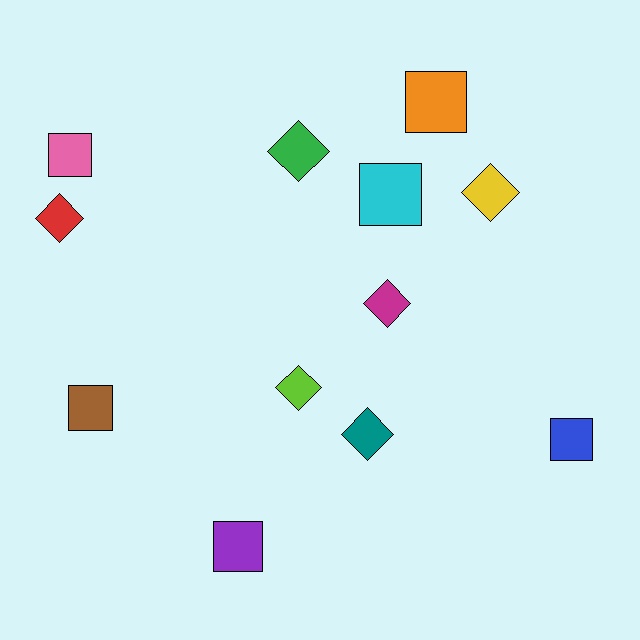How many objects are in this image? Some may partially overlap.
There are 12 objects.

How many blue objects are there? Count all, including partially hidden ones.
There is 1 blue object.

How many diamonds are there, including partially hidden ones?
There are 6 diamonds.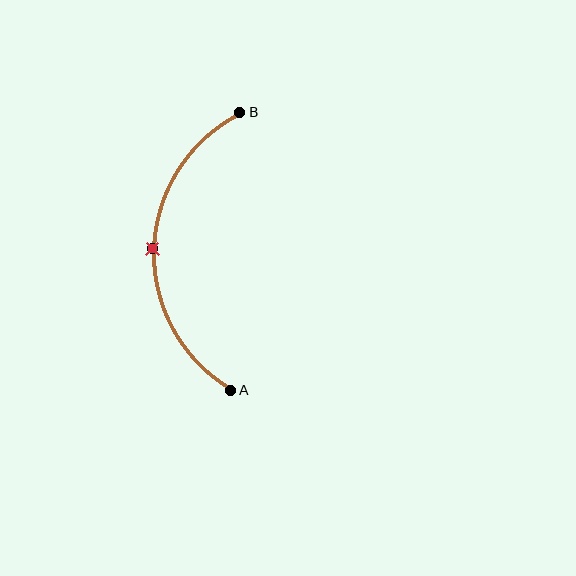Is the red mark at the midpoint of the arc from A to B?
Yes. The red mark lies on the arc at equal arc-length from both A and B — it is the arc midpoint.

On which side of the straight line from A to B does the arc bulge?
The arc bulges to the left of the straight line connecting A and B.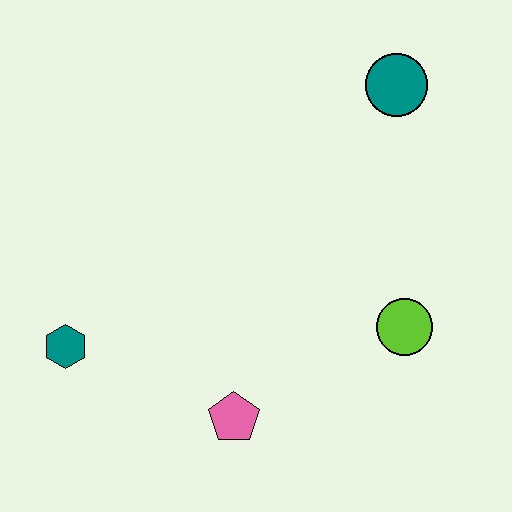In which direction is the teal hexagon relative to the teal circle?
The teal hexagon is to the left of the teal circle.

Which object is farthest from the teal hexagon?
The teal circle is farthest from the teal hexagon.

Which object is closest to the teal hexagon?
The pink pentagon is closest to the teal hexagon.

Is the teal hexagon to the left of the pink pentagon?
Yes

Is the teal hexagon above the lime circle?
No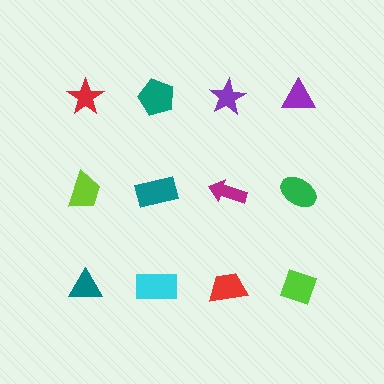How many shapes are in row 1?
4 shapes.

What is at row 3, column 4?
A lime diamond.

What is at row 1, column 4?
A purple triangle.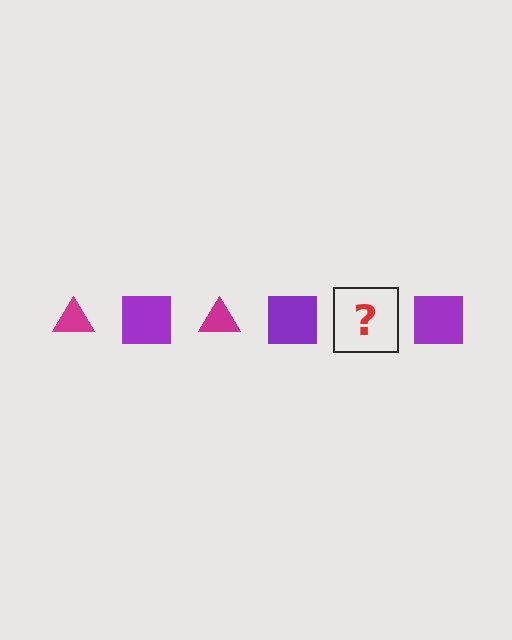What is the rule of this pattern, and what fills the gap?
The rule is that the pattern alternates between magenta triangle and purple square. The gap should be filled with a magenta triangle.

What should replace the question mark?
The question mark should be replaced with a magenta triangle.